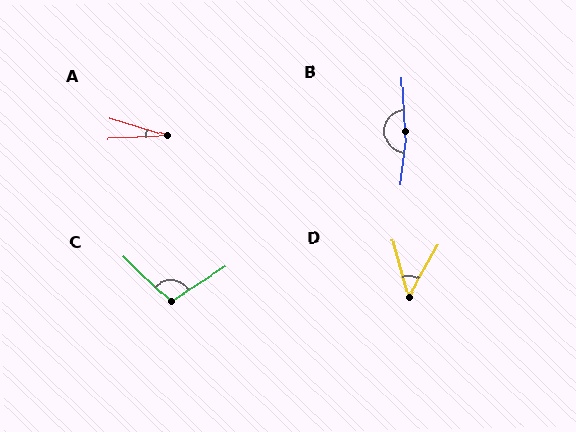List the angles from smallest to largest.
A (20°), D (45°), C (103°), B (170°).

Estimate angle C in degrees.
Approximately 103 degrees.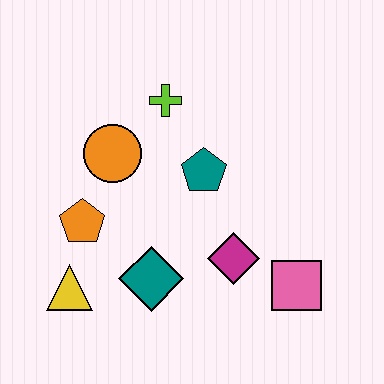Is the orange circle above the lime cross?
No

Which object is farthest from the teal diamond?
The lime cross is farthest from the teal diamond.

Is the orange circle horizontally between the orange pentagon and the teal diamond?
Yes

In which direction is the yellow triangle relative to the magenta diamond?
The yellow triangle is to the left of the magenta diamond.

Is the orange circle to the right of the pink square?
No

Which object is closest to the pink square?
The magenta diamond is closest to the pink square.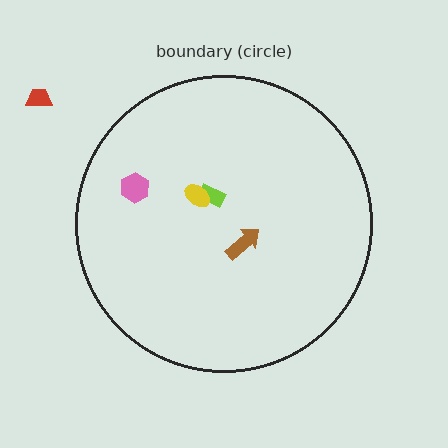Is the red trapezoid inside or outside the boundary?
Outside.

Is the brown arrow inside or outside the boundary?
Inside.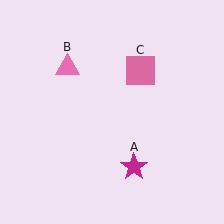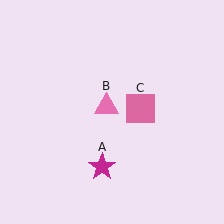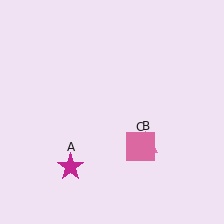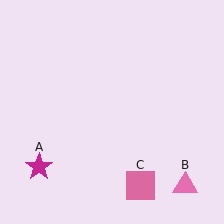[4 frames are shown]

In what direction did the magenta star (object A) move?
The magenta star (object A) moved left.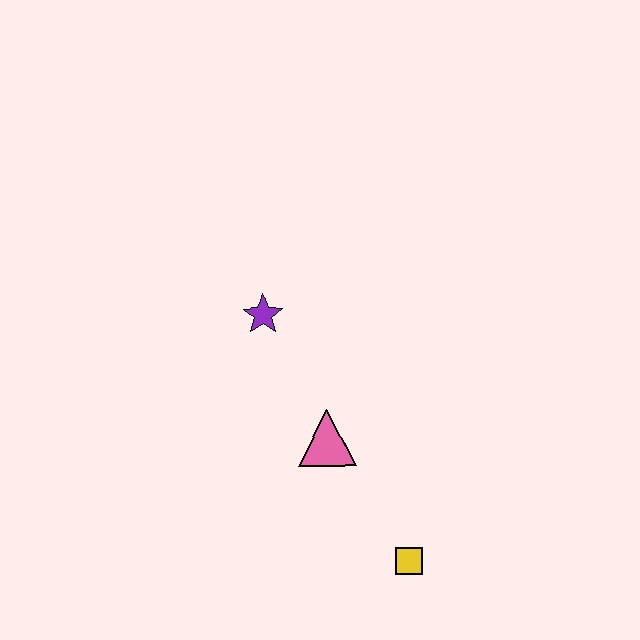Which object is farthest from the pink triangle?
The yellow square is farthest from the pink triangle.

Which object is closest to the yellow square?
The pink triangle is closest to the yellow square.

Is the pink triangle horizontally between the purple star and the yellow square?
Yes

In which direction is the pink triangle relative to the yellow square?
The pink triangle is above the yellow square.